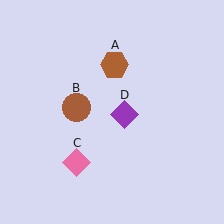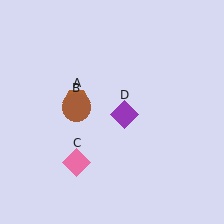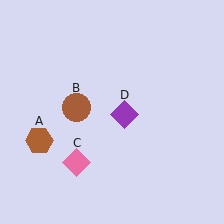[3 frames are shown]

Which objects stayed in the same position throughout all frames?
Brown circle (object B) and pink diamond (object C) and purple diamond (object D) remained stationary.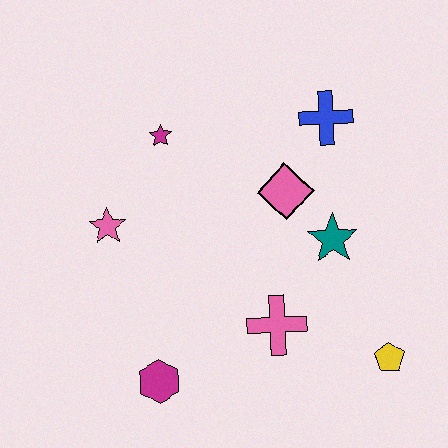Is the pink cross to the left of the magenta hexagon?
No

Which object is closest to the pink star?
The magenta star is closest to the pink star.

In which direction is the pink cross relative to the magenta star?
The pink cross is below the magenta star.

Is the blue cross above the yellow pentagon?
Yes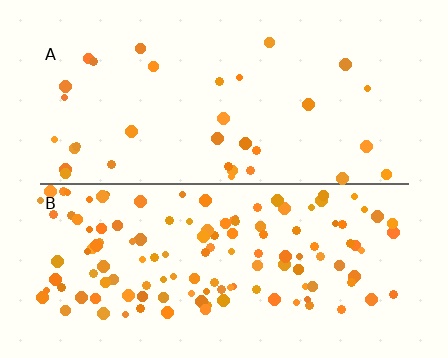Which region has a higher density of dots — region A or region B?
B (the bottom).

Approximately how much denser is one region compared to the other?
Approximately 4.1× — region B over region A.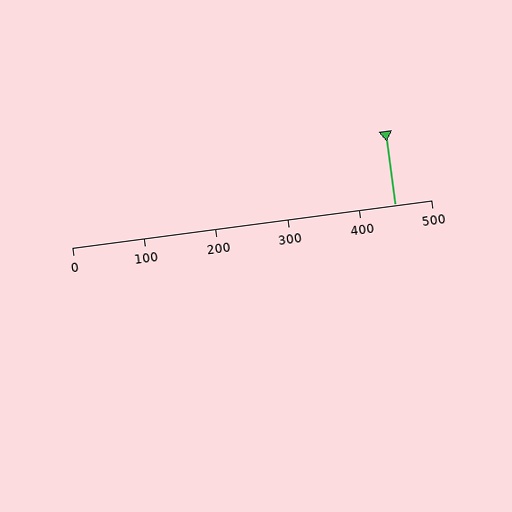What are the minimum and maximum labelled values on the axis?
The axis runs from 0 to 500.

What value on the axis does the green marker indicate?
The marker indicates approximately 450.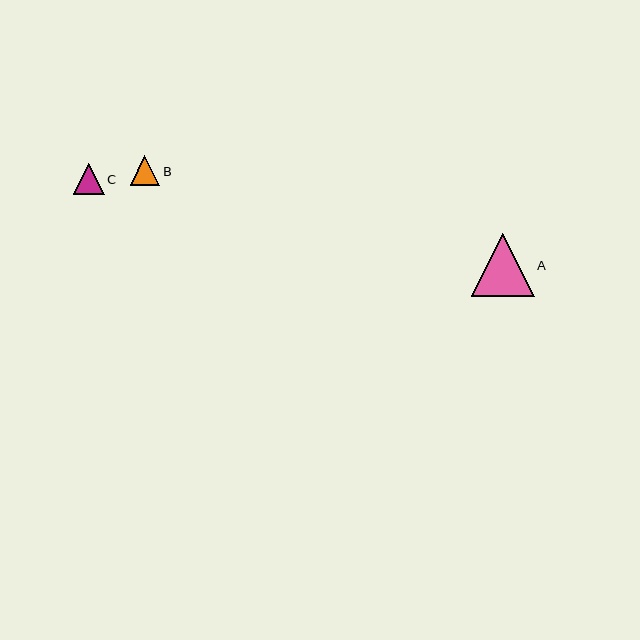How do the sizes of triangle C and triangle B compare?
Triangle C and triangle B are approximately the same size.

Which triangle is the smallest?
Triangle B is the smallest with a size of approximately 30 pixels.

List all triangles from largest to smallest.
From largest to smallest: A, C, B.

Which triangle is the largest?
Triangle A is the largest with a size of approximately 62 pixels.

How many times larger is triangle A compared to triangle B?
Triangle A is approximately 2.1 times the size of triangle B.